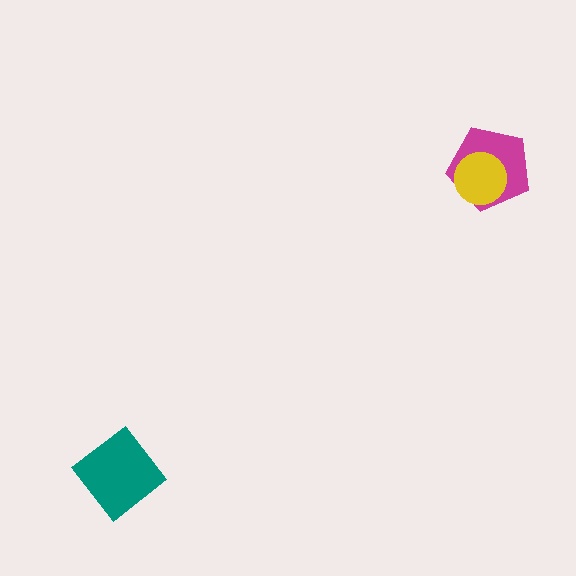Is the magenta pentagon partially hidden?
Yes, it is partially covered by another shape.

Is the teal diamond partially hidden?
No, no other shape covers it.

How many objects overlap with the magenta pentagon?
1 object overlaps with the magenta pentagon.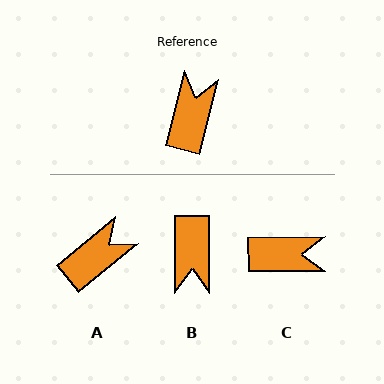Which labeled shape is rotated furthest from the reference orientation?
B, about 165 degrees away.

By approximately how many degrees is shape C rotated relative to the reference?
Approximately 75 degrees clockwise.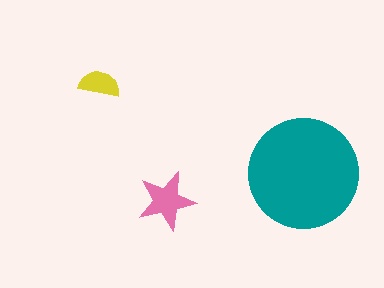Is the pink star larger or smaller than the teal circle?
Smaller.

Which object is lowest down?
The pink star is bottommost.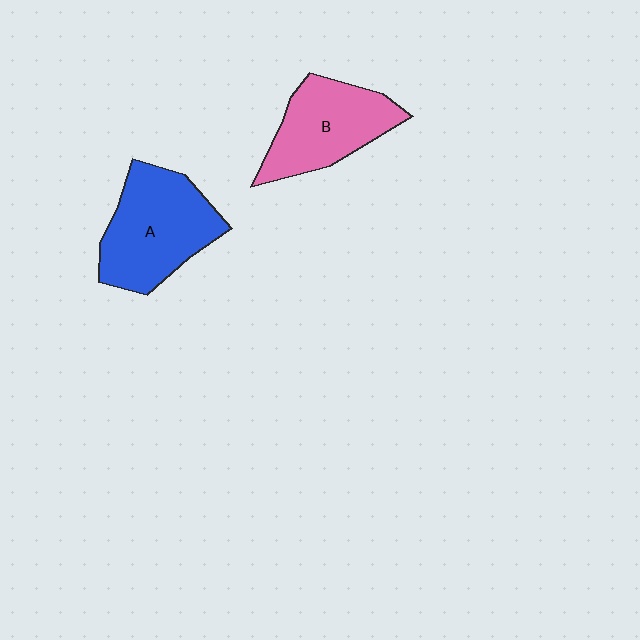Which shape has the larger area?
Shape A (blue).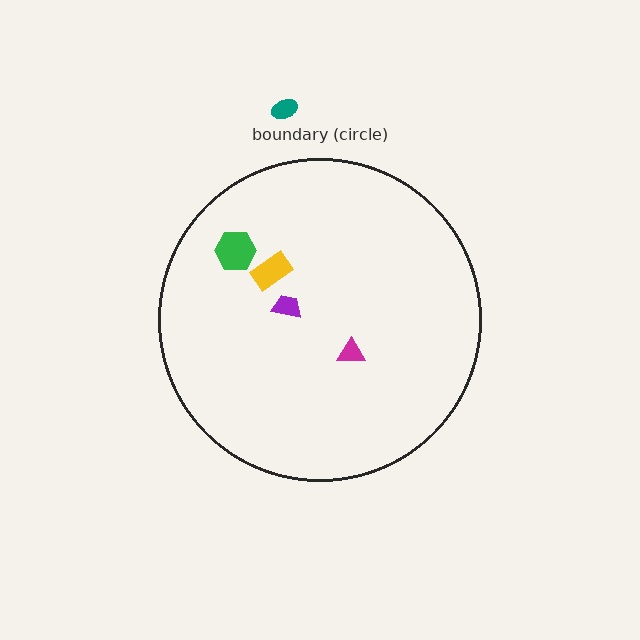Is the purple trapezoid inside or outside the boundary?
Inside.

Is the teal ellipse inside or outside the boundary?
Outside.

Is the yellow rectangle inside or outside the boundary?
Inside.